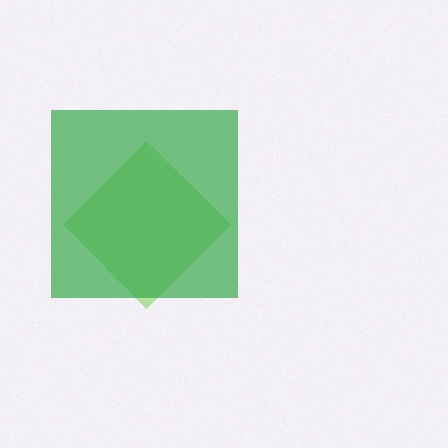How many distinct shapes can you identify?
There are 2 distinct shapes: a lime diamond, a green square.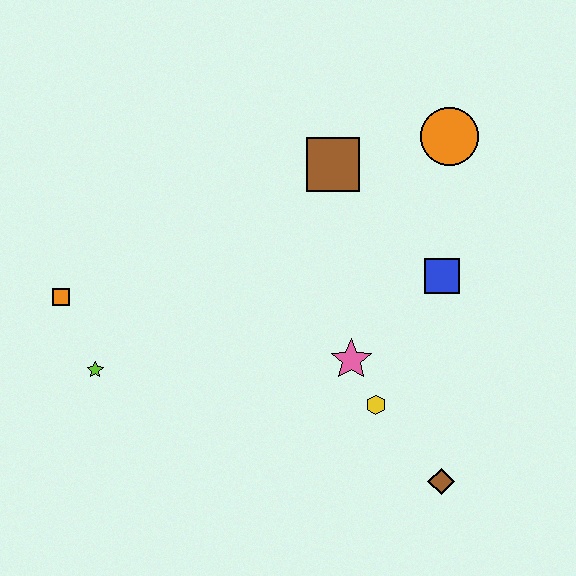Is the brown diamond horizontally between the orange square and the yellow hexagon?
No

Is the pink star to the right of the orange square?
Yes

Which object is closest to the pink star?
The yellow hexagon is closest to the pink star.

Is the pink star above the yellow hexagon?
Yes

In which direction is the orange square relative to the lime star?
The orange square is above the lime star.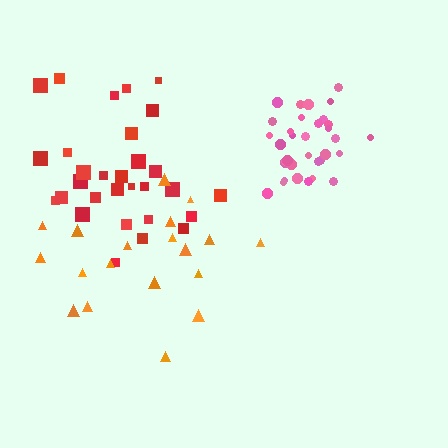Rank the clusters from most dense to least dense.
pink, red, orange.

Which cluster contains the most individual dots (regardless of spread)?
Pink (34).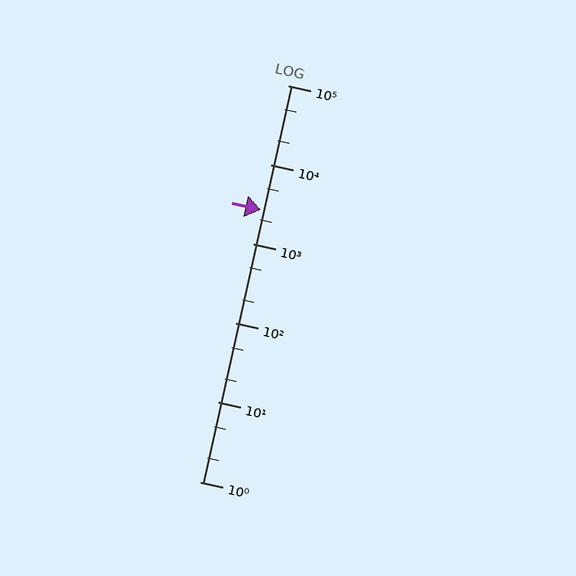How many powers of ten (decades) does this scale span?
The scale spans 5 decades, from 1 to 100000.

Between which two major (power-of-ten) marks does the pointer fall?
The pointer is between 1000 and 10000.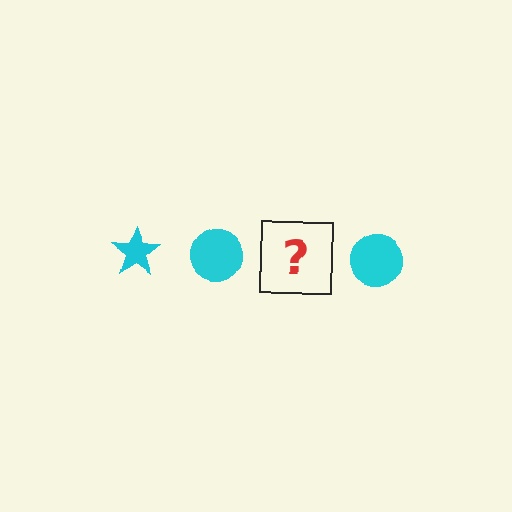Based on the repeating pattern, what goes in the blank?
The blank should be a cyan star.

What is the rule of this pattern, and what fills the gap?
The rule is that the pattern cycles through star, circle shapes in cyan. The gap should be filled with a cyan star.